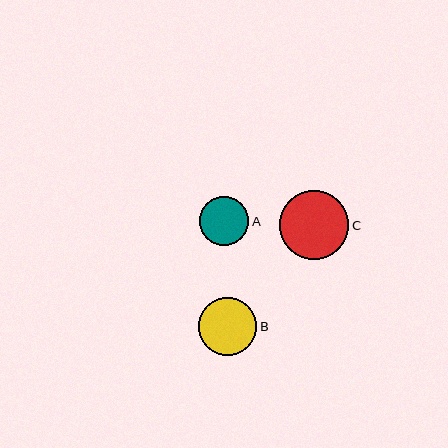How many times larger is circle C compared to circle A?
Circle C is approximately 1.4 times the size of circle A.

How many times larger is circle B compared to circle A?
Circle B is approximately 1.2 times the size of circle A.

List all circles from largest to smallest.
From largest to smallest: C, B, A.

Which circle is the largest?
Circle C is the largest with a size of approximately 69 pixels.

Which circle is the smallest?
Circle A is the smallest with a size of approximately 49 pixels.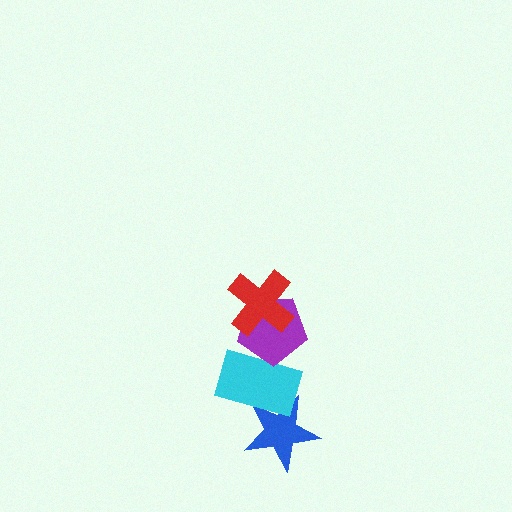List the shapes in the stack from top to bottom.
From top to bottom: the red cross, the purple pentagon, the cyan rectangle, the blue star.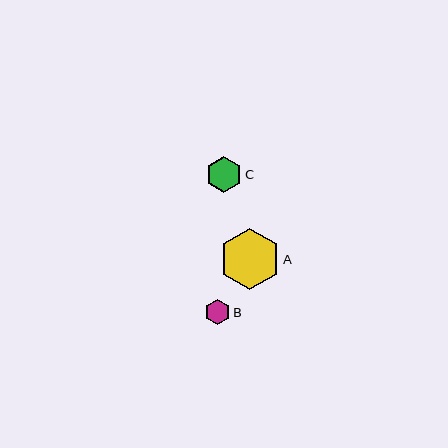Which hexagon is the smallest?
Hexagon B is the smallest with a size of approximately 25 pixels.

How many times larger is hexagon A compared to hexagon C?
Hexagon A is approximately 1.7 times the size of hexagon C.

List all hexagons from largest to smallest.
From largest to smallest: A, C, B.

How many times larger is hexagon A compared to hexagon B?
Hexagon A is approximately 2.4 times the size of hexagon B.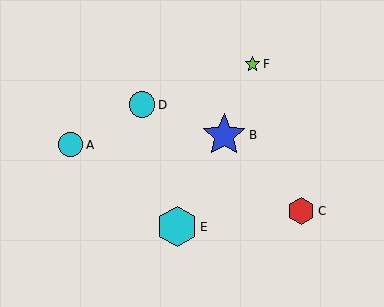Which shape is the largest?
The blue star (labeled B) is the largest.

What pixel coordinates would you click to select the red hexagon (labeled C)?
Click at (301, 211) to select the red hexagon C.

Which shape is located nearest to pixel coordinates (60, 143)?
The cyan circle (labeled A) at (71, 145) is nearest to that location.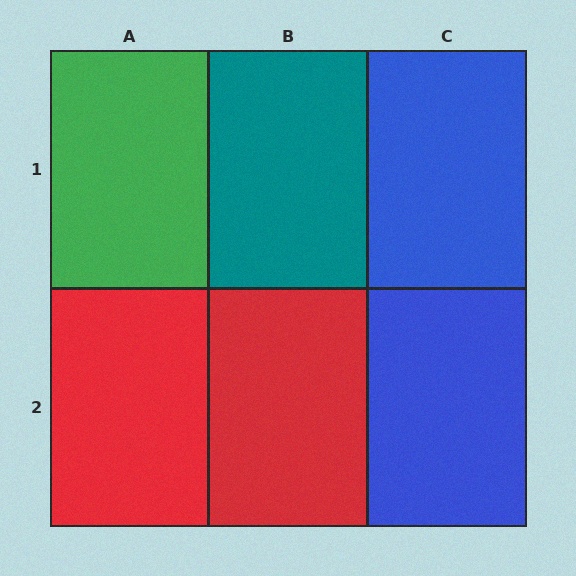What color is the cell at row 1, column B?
Teal.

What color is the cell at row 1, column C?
Blue.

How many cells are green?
1 cell is green.